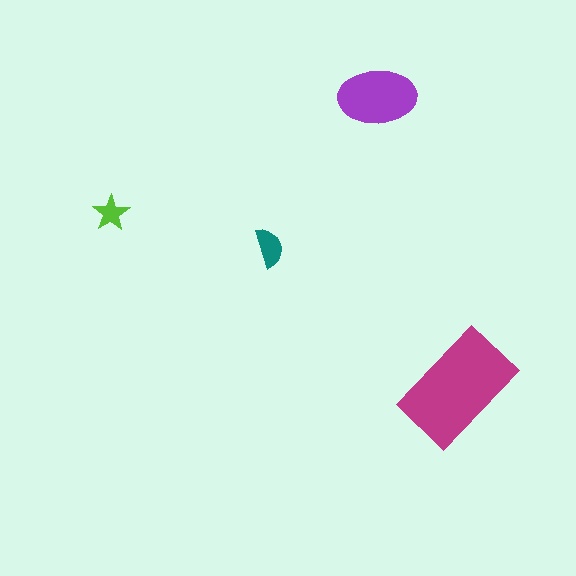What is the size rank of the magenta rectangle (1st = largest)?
1st.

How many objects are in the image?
There are 4 objects in the image.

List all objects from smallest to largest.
The lime star, the teal semicircle, the purple ellipse, the magenta rectangle.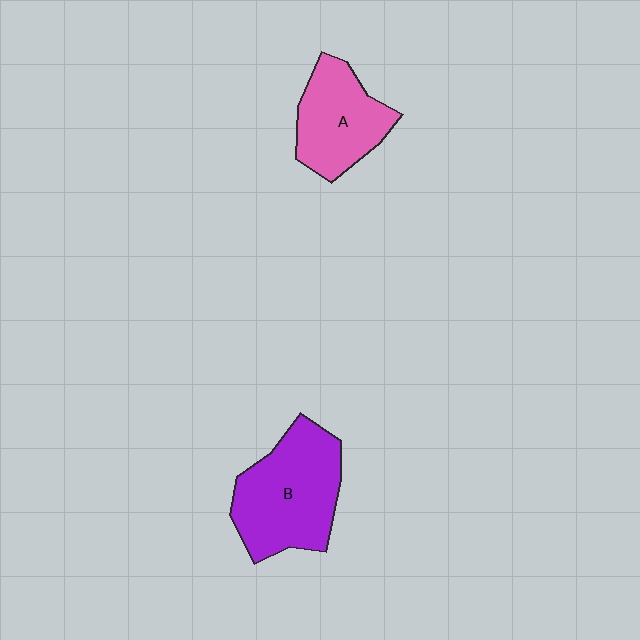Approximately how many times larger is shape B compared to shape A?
Approximately 1.4 times.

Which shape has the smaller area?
Shape A (pink).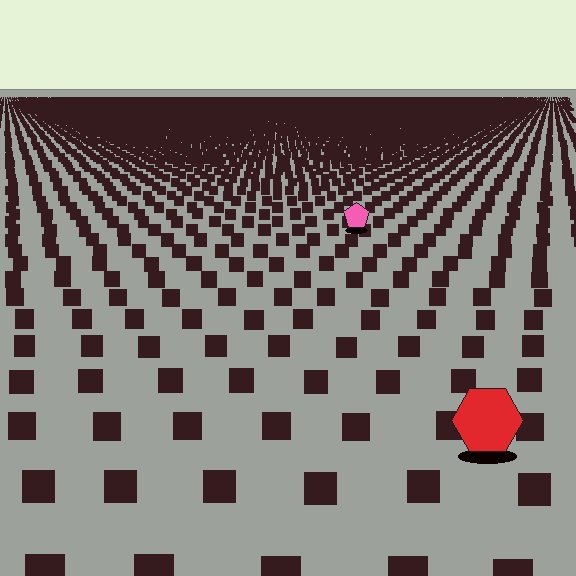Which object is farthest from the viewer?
The pink pentagon is farthest from the viewer. It appears smaller and the ground texture around it is denser.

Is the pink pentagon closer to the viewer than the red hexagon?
No. The red hexagon is closer — you can tell from the texture gradient: the ground texture is coarser near it.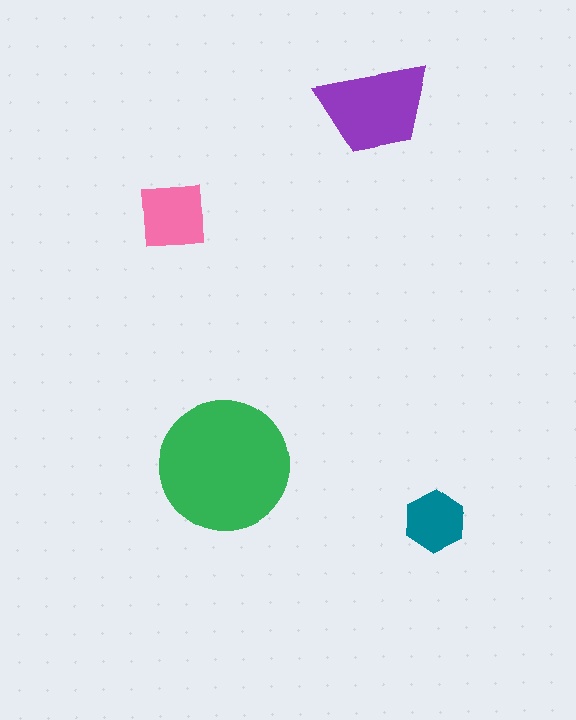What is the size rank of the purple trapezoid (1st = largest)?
2nd.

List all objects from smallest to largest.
The teal hexagon, the pink square, the purple trapezoid, the green circle.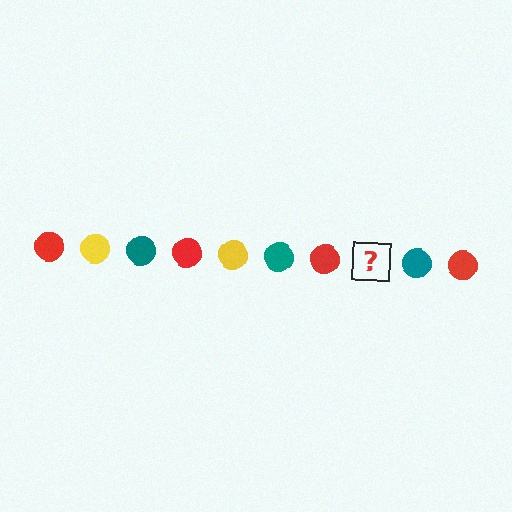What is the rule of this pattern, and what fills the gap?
The rule is that the pattern cycles through red, yellow, teal circles. The gap should be filled with a yellow circle.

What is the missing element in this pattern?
The missing element is a yellow circle.